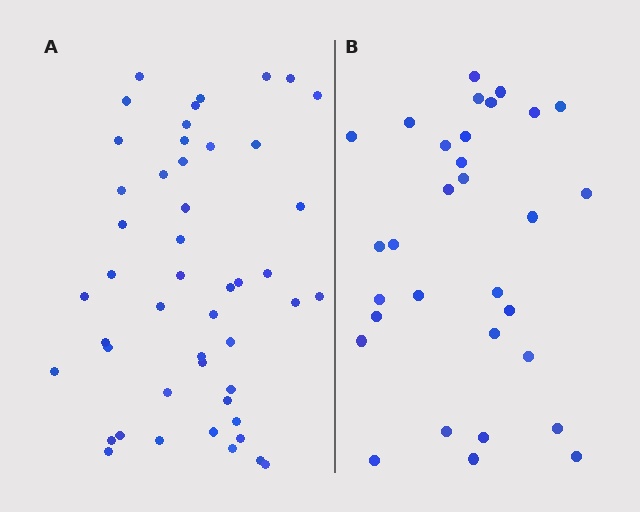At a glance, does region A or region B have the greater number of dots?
Region A (the left region) has more dots.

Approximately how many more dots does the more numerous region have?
Region A has approximately 15 more dots than region B.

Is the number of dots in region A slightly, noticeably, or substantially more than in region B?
Region A has substantially more. The ratio is roughly 1.5 to 1.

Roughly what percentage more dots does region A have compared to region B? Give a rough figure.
About 55% more.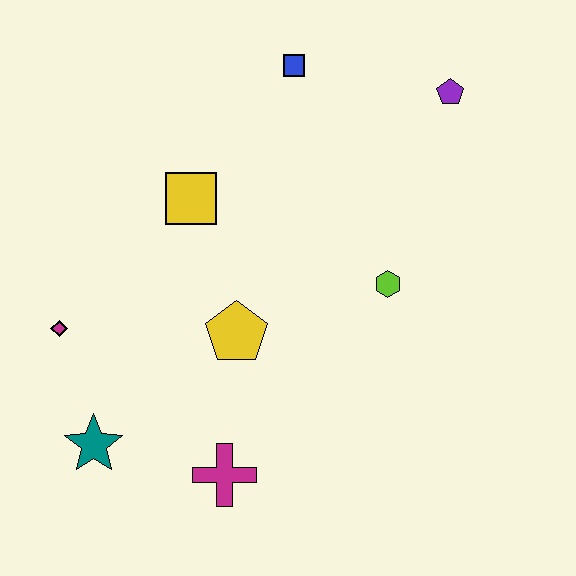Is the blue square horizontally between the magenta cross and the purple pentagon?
Yes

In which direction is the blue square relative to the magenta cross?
The blue square is above the magenta cross.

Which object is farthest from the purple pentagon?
The teal star is farthest from the purple pentagon.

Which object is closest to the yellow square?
The yellow pentagon is closest to the yellow square.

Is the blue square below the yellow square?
No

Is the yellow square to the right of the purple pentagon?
No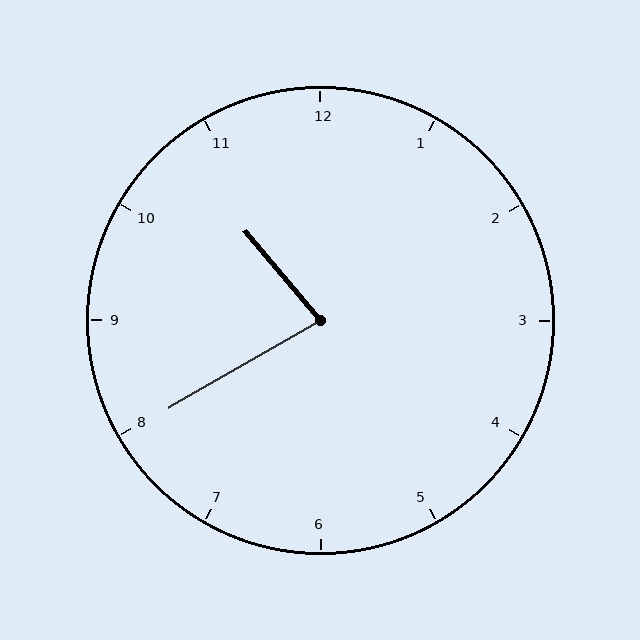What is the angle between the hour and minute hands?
Approximately 80 degrees.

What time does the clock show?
10:40.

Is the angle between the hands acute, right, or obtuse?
It is acute.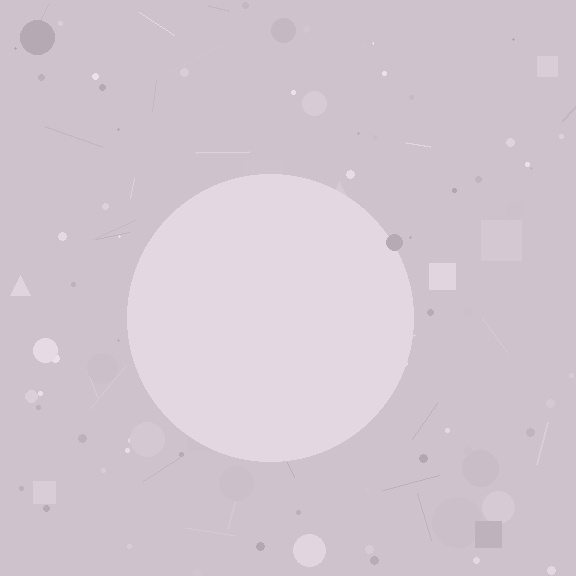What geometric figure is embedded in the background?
A circle is embedded in the background.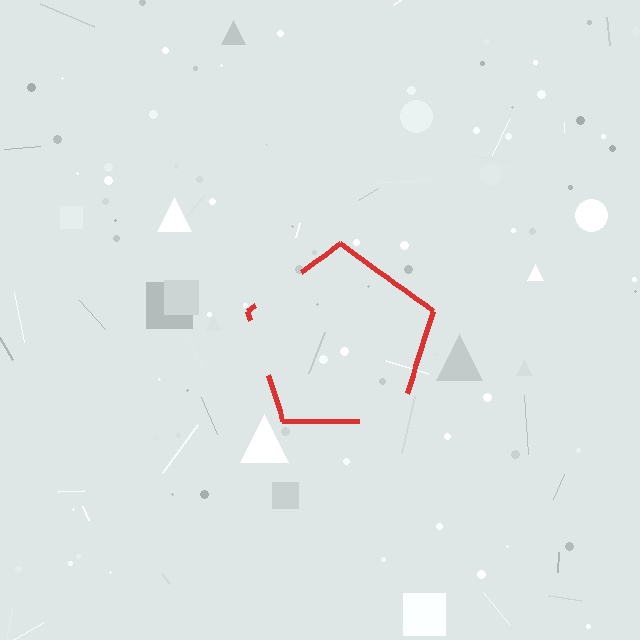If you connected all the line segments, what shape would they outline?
They would outline a pentagon.